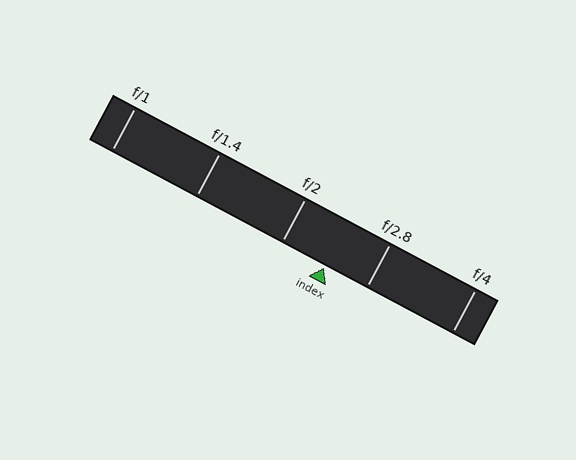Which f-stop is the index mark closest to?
The index mark is closest to f/2.8.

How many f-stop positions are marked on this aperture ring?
There are 5 f-stop positions marked.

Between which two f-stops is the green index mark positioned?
The index mark is between f/2 and f/2.8.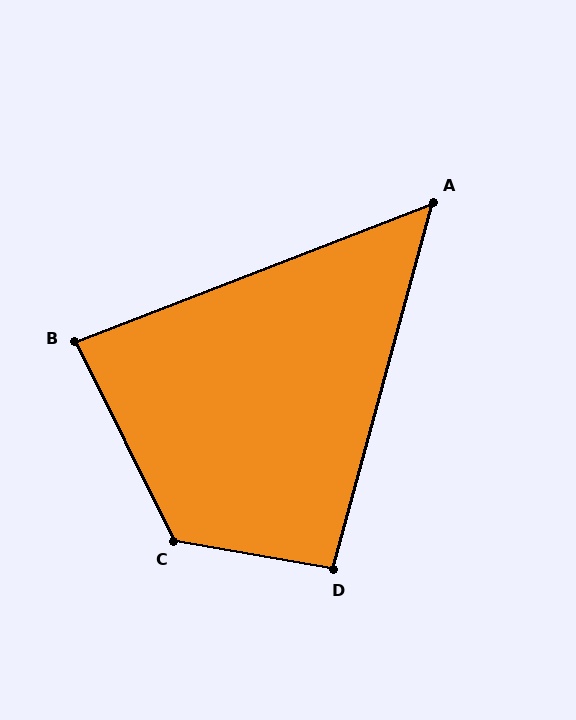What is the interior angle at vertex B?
Approximately 85 degrees (acute).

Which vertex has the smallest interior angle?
A, at approximately 54 degrees.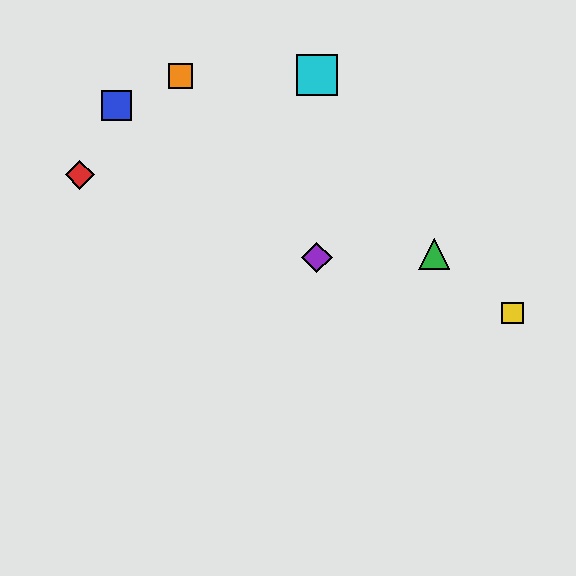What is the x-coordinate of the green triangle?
The green triangle is at x≈434.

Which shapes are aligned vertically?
The purple diamond, the cyan square are aligned vertically.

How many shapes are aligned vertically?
2 shapes (the purple diamond, the cyan square) are aligned vertically.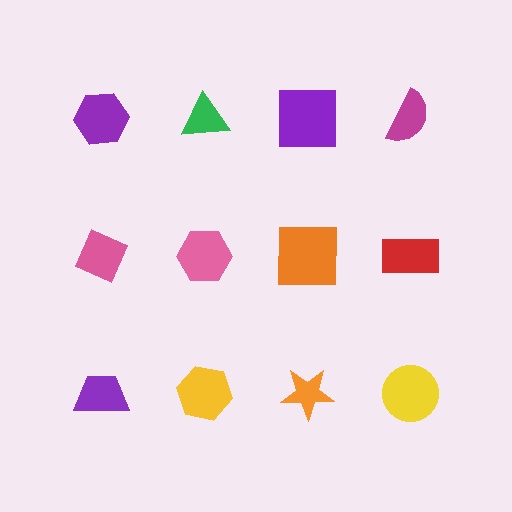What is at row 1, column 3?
A purple square.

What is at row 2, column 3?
An orange square.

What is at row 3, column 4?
A yellow circle.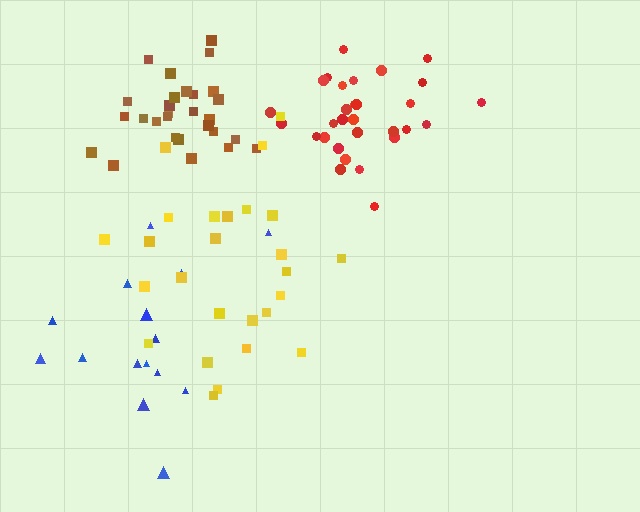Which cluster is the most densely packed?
Brown.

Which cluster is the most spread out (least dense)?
Blue.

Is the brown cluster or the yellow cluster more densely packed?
Brown.